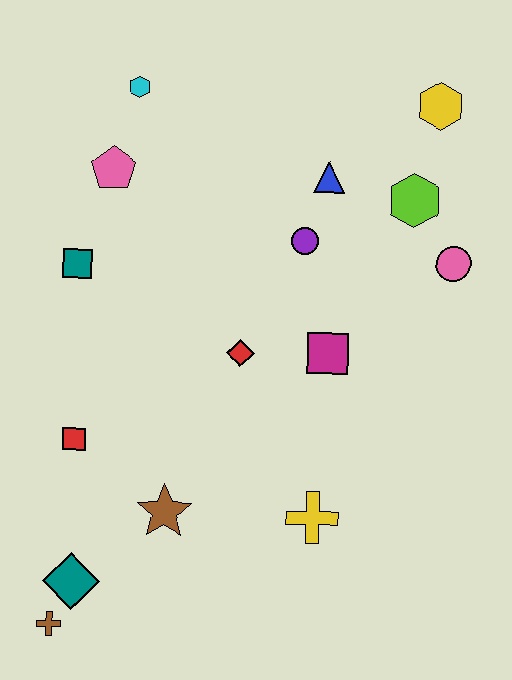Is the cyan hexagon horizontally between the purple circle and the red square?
Yes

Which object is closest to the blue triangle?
The purple circle is closest to the blue triangle.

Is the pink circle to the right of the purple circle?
Yes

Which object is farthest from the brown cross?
The yellow hexagon is farthest from the brown cross.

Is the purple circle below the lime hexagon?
Yes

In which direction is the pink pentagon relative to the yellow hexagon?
The pink pentagon is to the left of the yellow hexagon.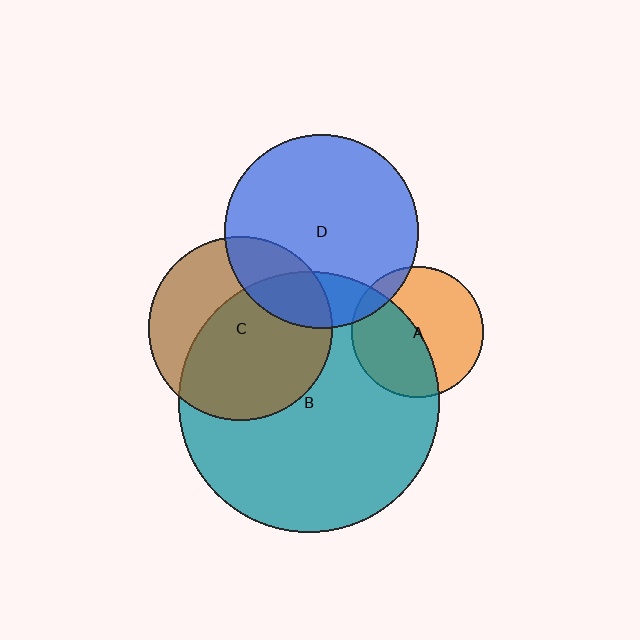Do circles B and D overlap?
Yes.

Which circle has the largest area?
Circle B (teal).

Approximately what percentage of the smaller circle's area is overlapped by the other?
Approximately 20%.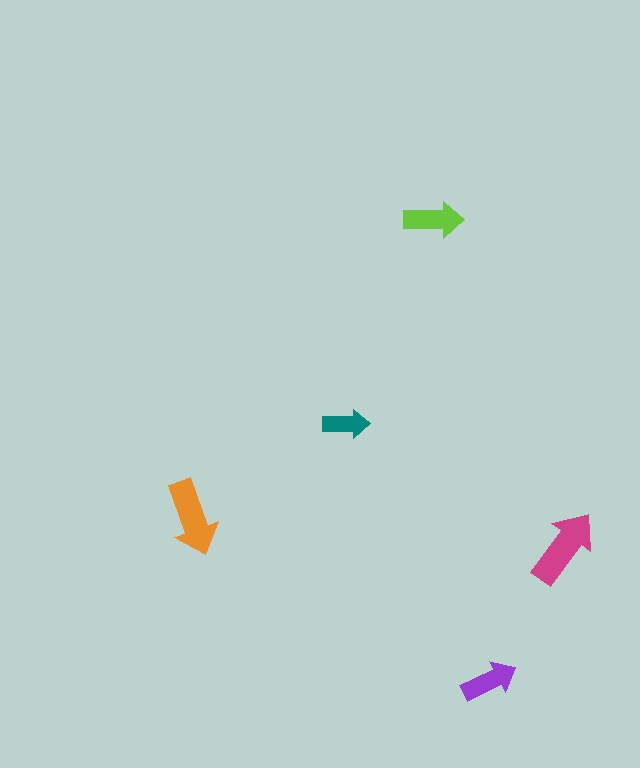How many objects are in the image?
There are 5 objects in the image.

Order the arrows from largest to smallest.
the magenta one, the orange one, the lime one, the purple one, the teal one.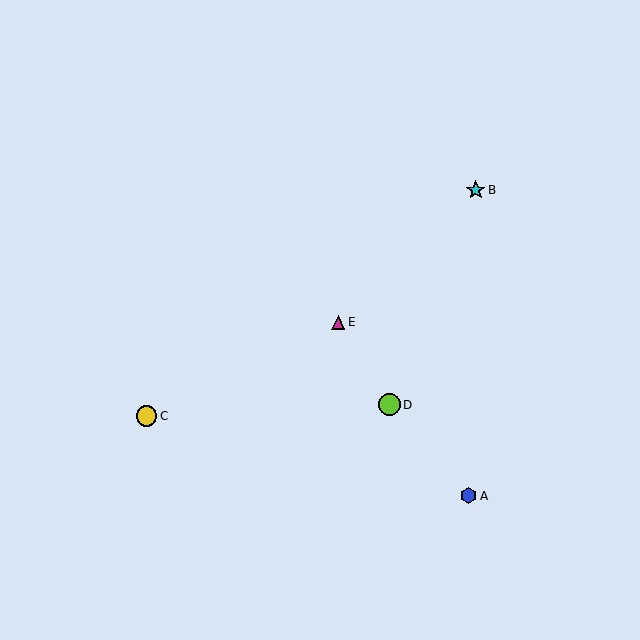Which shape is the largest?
The lime circle (labeled D) is the largest.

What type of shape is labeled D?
Shape D is a lime circle.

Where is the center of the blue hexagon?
The center of the blue hexagon is at (468, 496).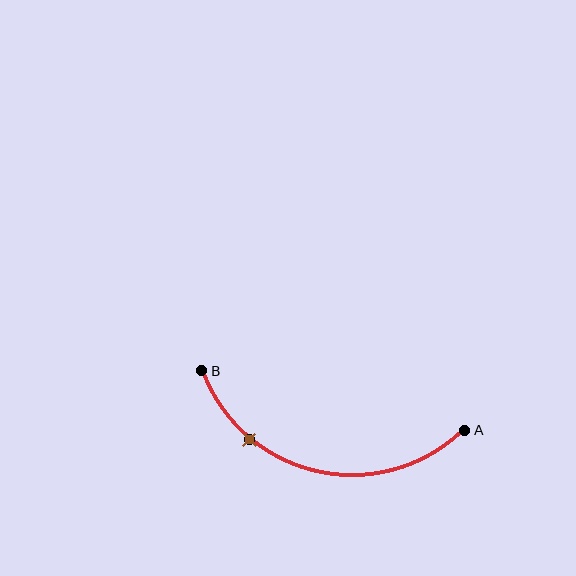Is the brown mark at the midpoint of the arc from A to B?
No. The brown mark lies on the arc but is closer to endpoint B. The arc midpoint would be at the point on the curve equidistant along the arc from both A and B.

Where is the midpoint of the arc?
The arc midpoint is the point on the curve farthest from the straight line joining A and B. It sits below that line.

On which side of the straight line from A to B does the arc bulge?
The arc bulges below the straight line connecting A and B.